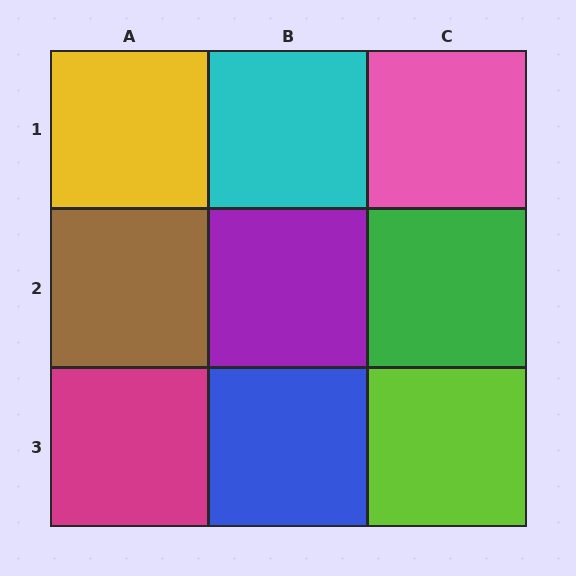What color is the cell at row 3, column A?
Magenta.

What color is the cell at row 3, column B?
Blue.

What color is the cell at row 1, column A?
Yellow.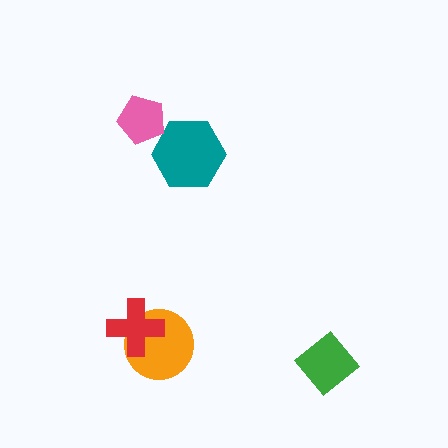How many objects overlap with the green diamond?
0 objects overlap with the green diamond.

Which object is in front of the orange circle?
The red cross is in front of the orange circle.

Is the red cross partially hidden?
No, no other shape covers it.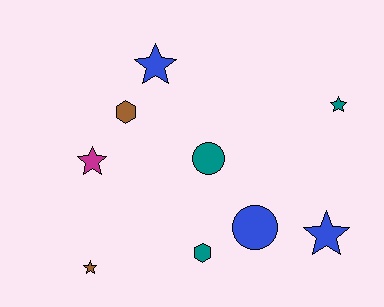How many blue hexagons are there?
There are no blue hexagons.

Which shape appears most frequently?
Star, with 5 objects.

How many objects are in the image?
There are 9 objects.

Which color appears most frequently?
Teal, with 3 objects.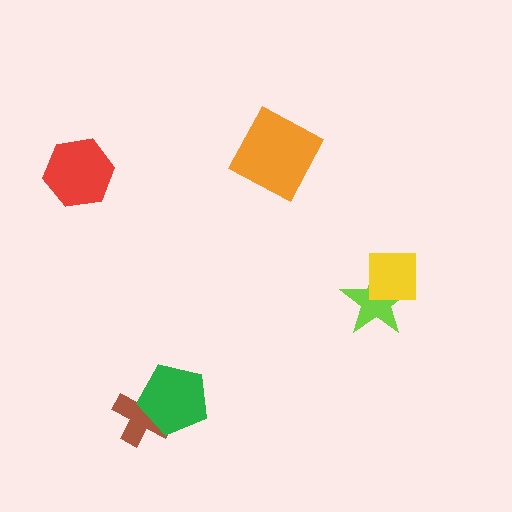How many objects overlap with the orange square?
0 objects overlap with the orange square.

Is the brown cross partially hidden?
Yes, it is partially covered by another shape.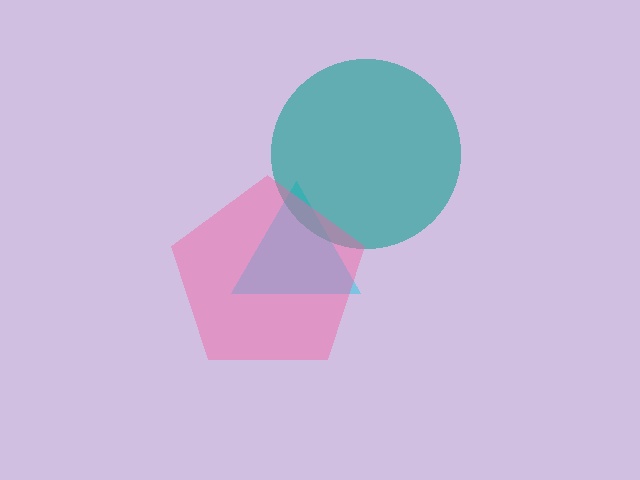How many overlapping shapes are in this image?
There are 3 overlapping shapes in the image.